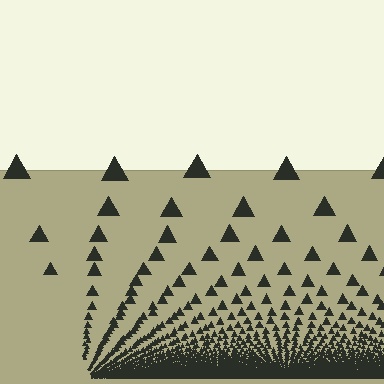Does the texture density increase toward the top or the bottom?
Density increases toward the bottom.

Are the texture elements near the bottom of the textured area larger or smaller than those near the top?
Smaller. The gradient is inverted — elements near the bottom are smaller and denser.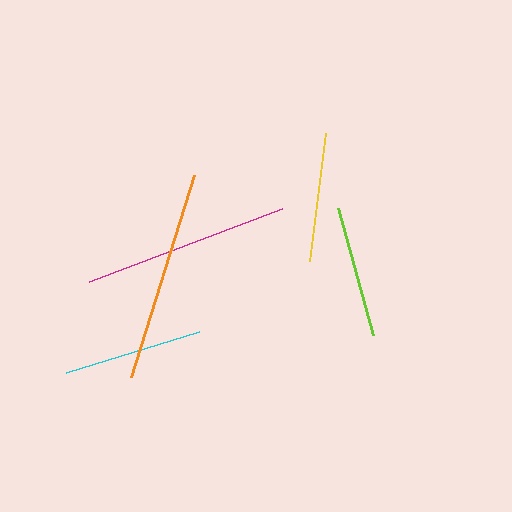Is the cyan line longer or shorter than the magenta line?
The magenta line is longer than the cyan line.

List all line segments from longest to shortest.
From longest to shortest: orange, magenta, cyan, lime, yellow.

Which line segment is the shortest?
The yellow line is the shortest at approximately 130 pixels.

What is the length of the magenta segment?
The magenta segment is approximately 206 pixels long.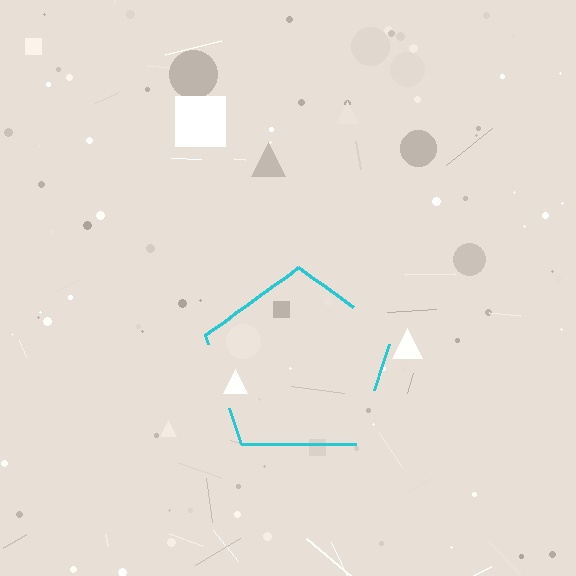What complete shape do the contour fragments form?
The contour fragments form a pentagon.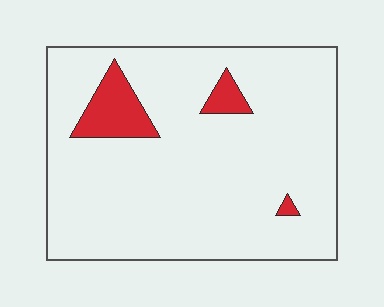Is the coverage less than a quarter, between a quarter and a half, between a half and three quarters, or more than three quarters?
Less than a quarter.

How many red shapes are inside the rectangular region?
3.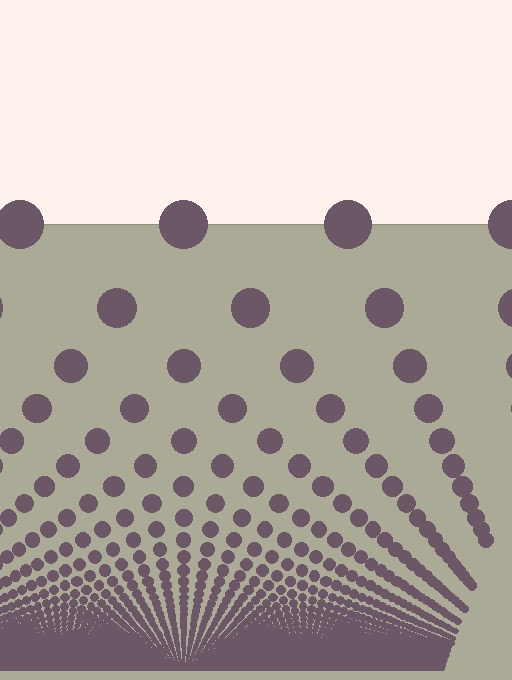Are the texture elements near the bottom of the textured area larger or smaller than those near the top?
Smaller. The gradient is inverted — elements near the bottom are smaller and denser.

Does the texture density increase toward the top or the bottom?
Density increases toward the bottom.